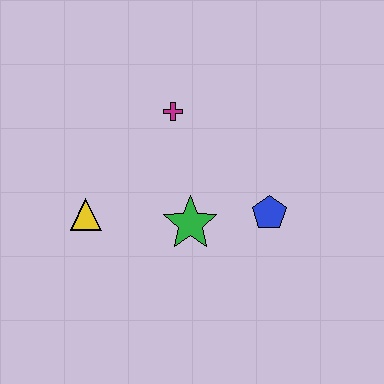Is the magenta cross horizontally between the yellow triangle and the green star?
Yes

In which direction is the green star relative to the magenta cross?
The green star is below the magenta cross.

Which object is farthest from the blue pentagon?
The yellow triangle is farthest from the blue pentagon.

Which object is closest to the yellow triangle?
The green star is closest to the yellow triangle.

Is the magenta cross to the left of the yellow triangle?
No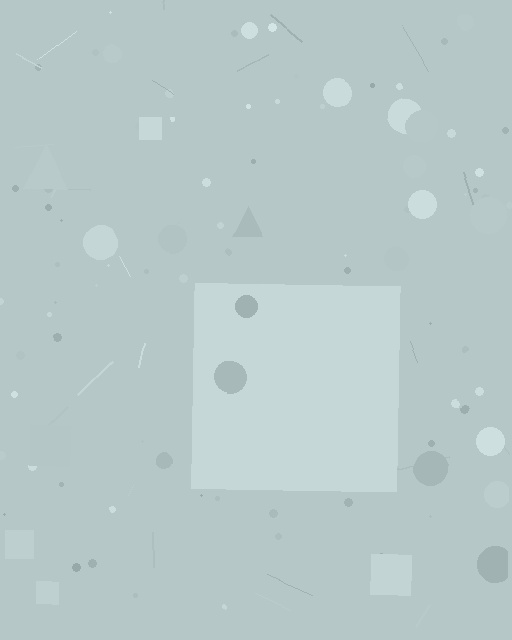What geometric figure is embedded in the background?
A square is embedded in the background.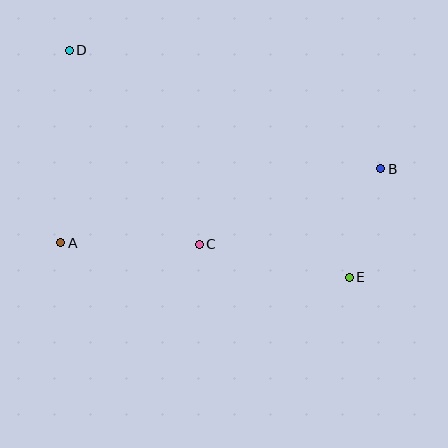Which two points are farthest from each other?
Points D and E are farthest from each other.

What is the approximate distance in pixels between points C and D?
The distance between C and D is approximately 234 pixels.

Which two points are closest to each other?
Points B and E are closest to each other.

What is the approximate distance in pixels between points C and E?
The distance between C and E is approximately 154 pixels.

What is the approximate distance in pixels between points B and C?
The distance between B and C is approximately 197 pixels.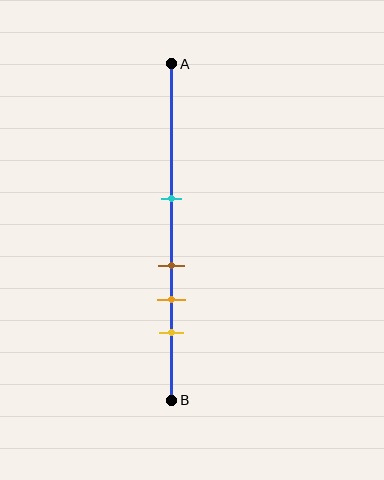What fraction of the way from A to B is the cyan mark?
The cyan mark is approximately 40% (0.4) of the way from A to B.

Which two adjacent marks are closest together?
The brown and orange marks are the closest adjacent pair.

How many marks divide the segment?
There are 4 marks dividing the segment.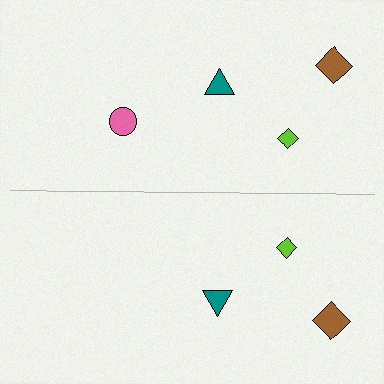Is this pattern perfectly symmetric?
No, the pattern is not perfectly symmetric. A pink circle is missing from the bottom side.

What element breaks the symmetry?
A pink circle is missing from the bottom side.